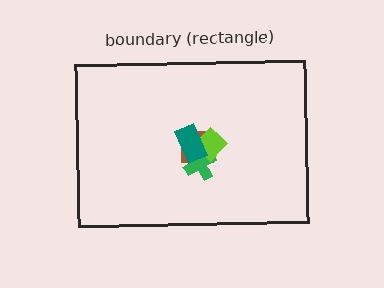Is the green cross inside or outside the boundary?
Inside.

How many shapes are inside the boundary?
4 inside, 0 outside.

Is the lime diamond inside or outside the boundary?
Inside.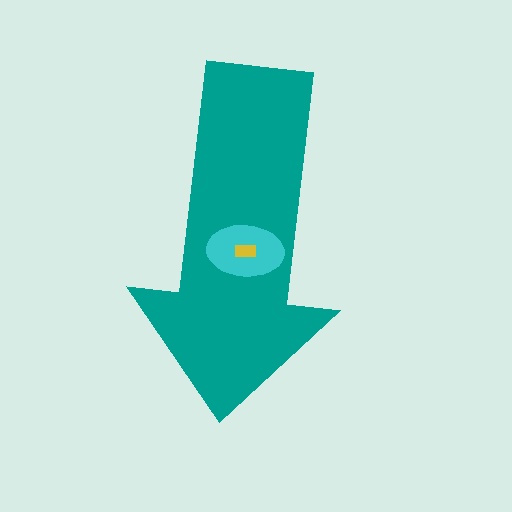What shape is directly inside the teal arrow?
The cyan ellipse.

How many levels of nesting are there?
3.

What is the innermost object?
The yellow rectangle.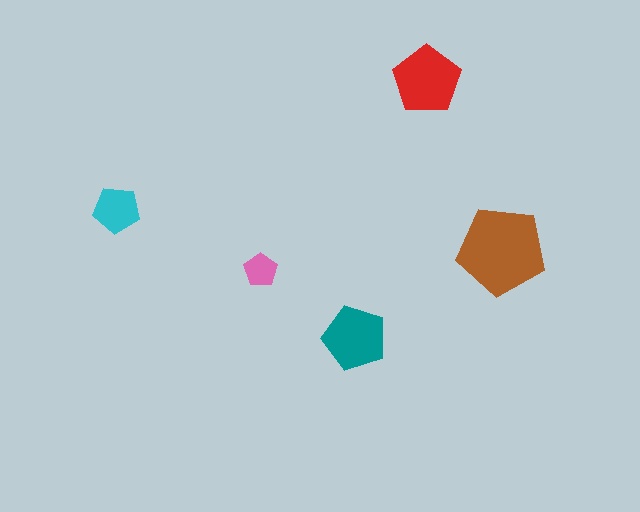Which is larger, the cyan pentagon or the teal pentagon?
The teal one.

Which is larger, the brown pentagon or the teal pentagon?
The brown one.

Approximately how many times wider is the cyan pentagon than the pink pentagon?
About 1.5 times wider.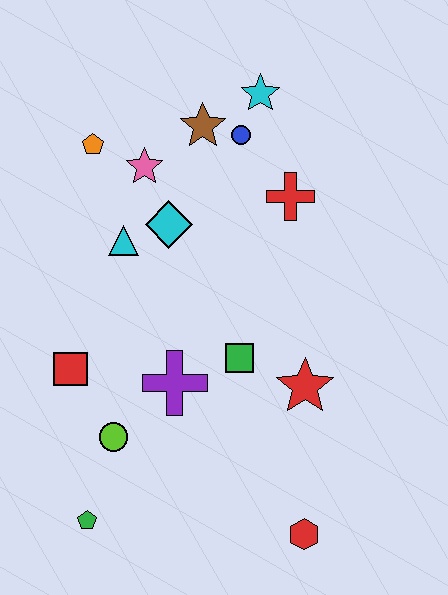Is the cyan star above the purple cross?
Yes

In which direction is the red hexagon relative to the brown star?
The red hexagon is below the brown star.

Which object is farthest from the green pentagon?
The cyan star is farthest from the green pentagon.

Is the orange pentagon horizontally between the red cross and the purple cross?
No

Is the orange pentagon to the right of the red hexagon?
No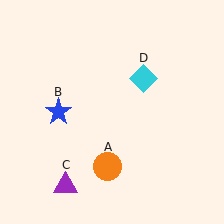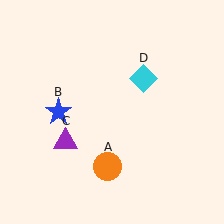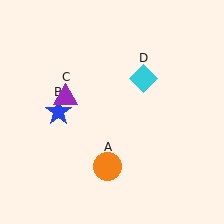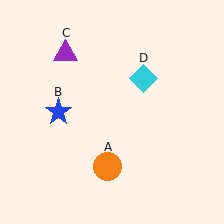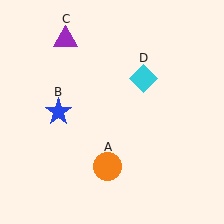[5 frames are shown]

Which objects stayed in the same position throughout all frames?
Orange circle (object A) and blue star (object B) and cyan diamond (object D) remained stationary.